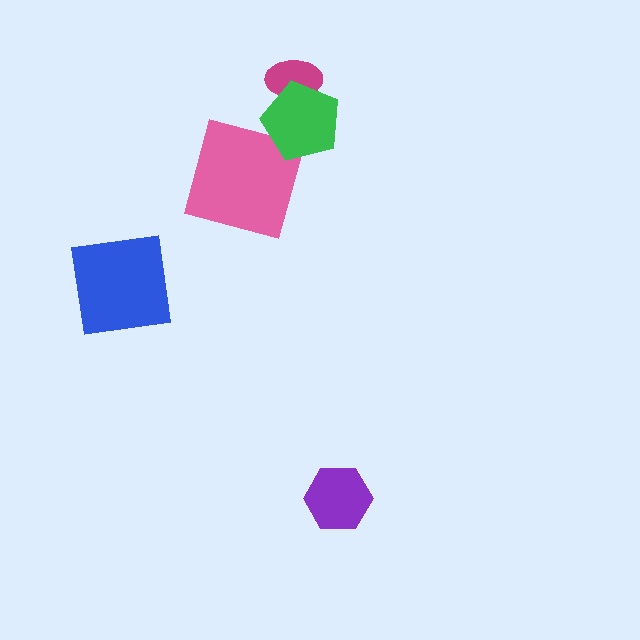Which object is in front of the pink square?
The green pentagon is in front of the pink square.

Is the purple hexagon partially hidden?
No, no other shape covers it.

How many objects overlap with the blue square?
0 objects overlap with the blue square.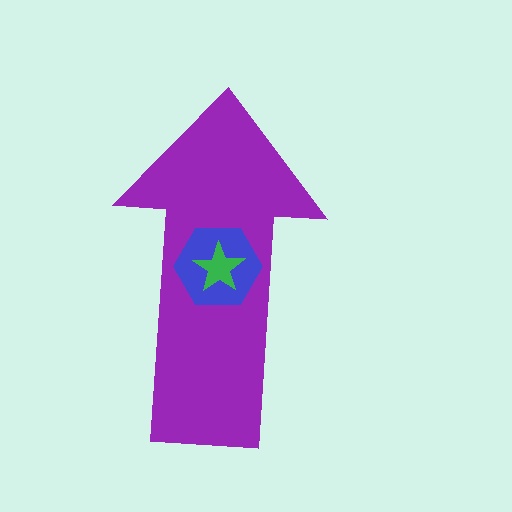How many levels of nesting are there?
3.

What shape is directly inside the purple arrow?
The blue hexagon.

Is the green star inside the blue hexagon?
Yes.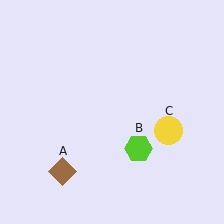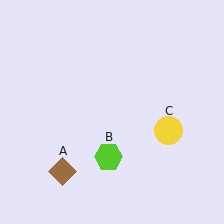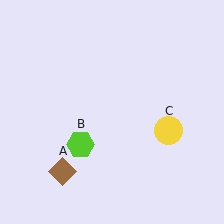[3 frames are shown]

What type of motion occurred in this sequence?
The lime hexagon (object B) rotated clockwise around the center of the scene.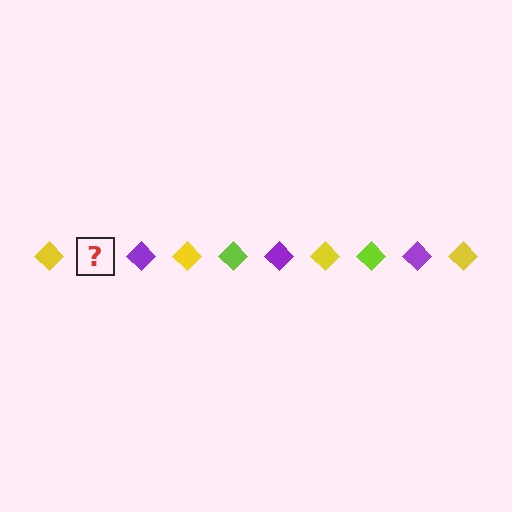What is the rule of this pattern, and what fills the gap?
The rule is that the pattern cycles through yellow, lime, purple diamonds. The gap should be filled with a lime diamond.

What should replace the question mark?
The question mark should be replaced with a lime diamond.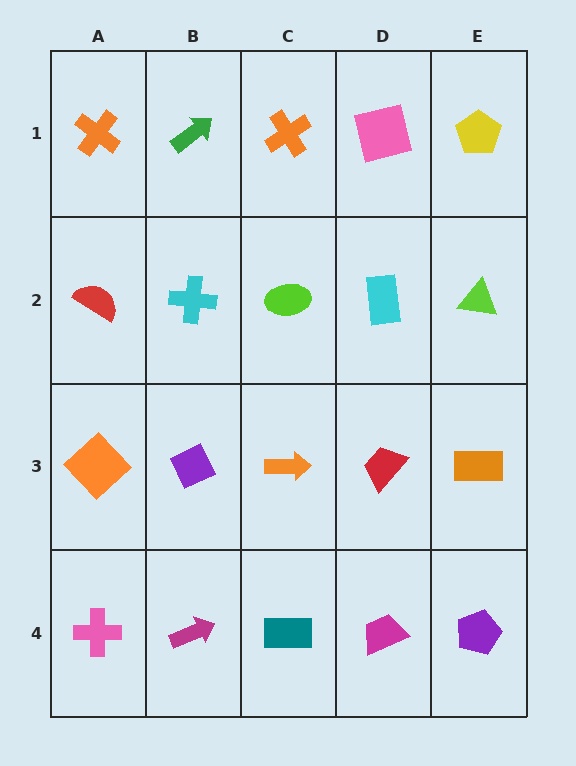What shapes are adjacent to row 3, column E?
A lime triangle (row 2, column E), a purple pentagon (row 4, column E), a red trapezoid (row 3, column D).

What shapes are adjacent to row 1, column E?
A lime triangle (row 2, column E), a pink square (row 1, column D).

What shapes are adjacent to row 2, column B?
A green arrow (row 1, column B), a purple diamond (row 3, column B), a red semicircle (row 2, column A), a lime ellipse (row 2, column C).